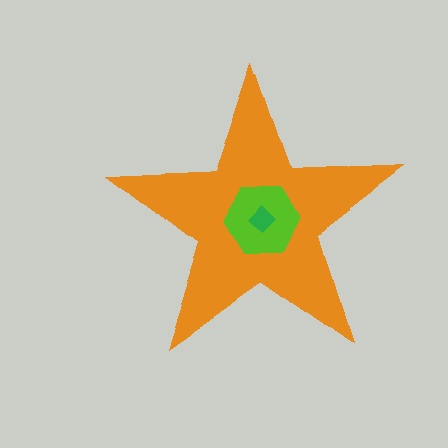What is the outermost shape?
The orange star.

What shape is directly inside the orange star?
The lime hexagon.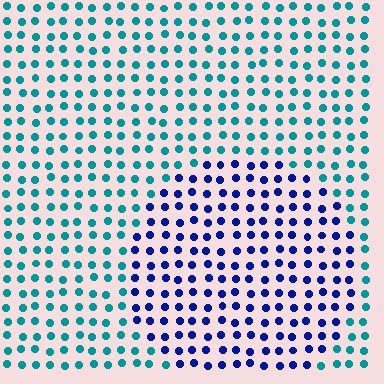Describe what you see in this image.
The image is filled with small teal elements in a uniform arrangement. A circle-shaped region is visible where the elements are tinted to a slightly different hue, forming a subtle color boundary.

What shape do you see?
I see a circle.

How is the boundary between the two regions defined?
The boundary is defined purely by a slight shift in hue (about 52 degrees). Spacing, size, and orientation are identical on both sides.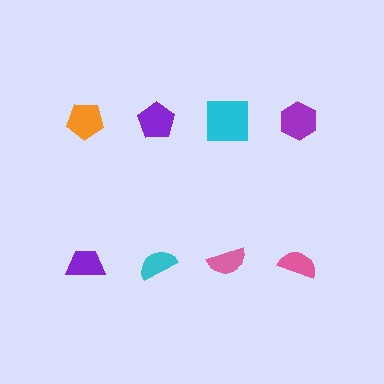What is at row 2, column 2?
A cyan semicircle.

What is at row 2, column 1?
A purple trapezoid.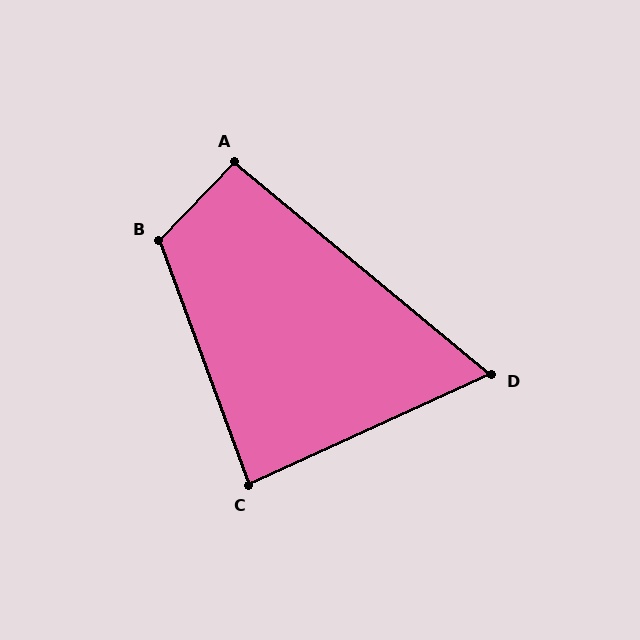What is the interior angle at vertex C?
Approximately 86 degrees (approximately right).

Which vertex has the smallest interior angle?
D, at approximately 64 degrees.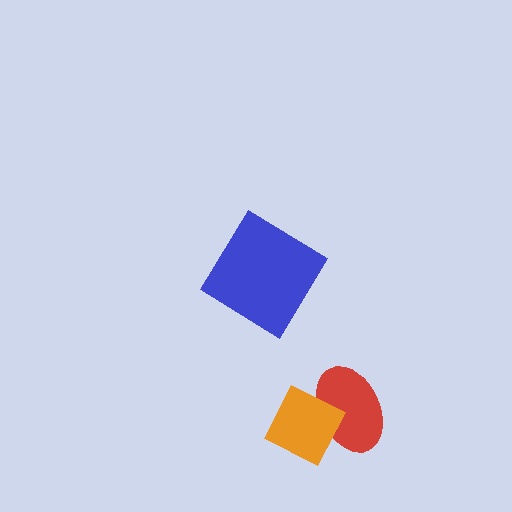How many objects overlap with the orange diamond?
1 object overlaps with the orange diamond.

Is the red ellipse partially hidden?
Yes, it is partially covered by another shape.